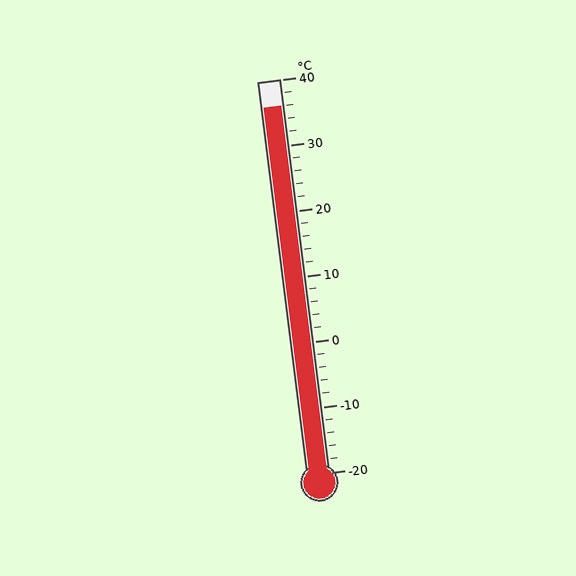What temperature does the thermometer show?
The thermometer shows approximately 36°C.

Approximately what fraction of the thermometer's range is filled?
The thermometer is filled to approximately 95% of its range.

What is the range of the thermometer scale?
The thermometer scale ranges from -20°C to 40°C.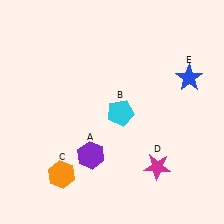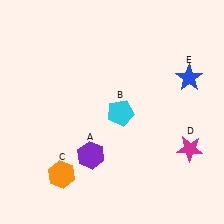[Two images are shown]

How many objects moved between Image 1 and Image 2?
1 object moved between the two images.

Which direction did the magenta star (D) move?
The magenta star (D) moved right.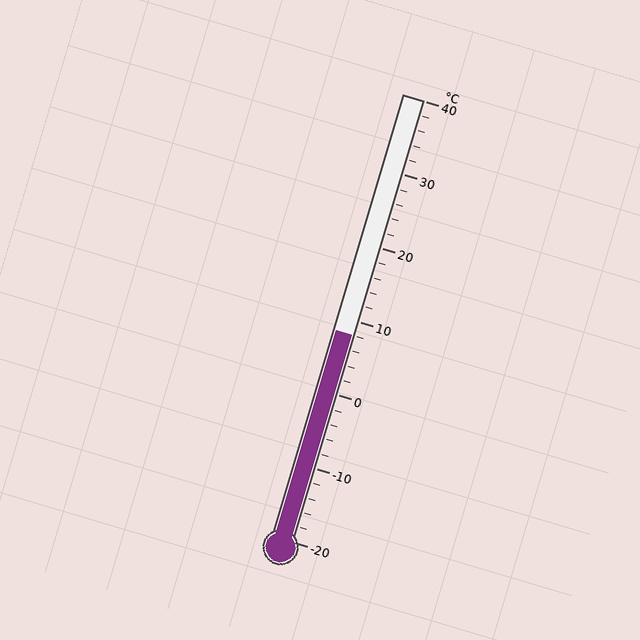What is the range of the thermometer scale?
The thermometer scale ranges from -20°C to 40°C.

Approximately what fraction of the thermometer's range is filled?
The thermometer is filled to approximately 45% of its range.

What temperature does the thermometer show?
The thermometer shows approximately 8°C.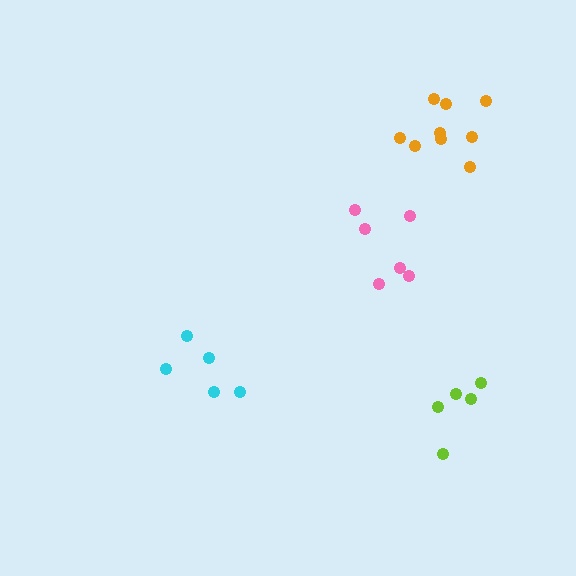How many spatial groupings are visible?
There are 4 spatial groupings.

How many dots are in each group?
Group 1: 5 dots, Group 2: 6 dots, Group 3: 5 dots, Group 4: 9 dots (25 total).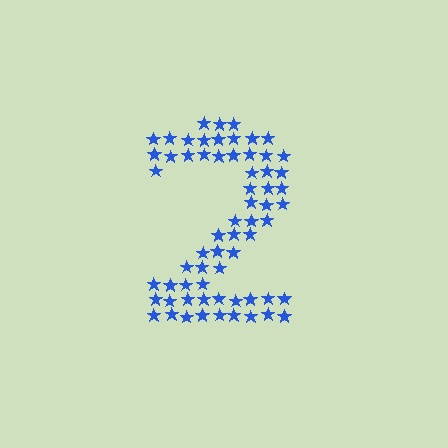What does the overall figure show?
The overall figure shows the digit 2.